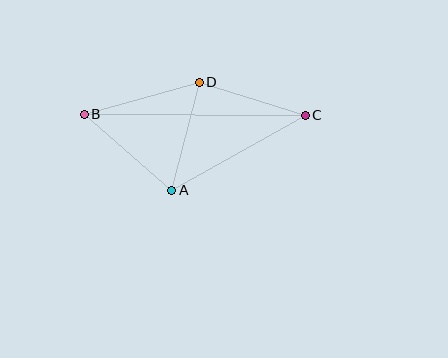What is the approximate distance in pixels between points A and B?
The distance between A and B is approximately 115 pixels.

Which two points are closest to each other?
Points C and D are closest to each other.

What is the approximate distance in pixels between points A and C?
The distance between A and C is approximately 153 pixels.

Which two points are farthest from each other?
Points B and C are farthest from each other.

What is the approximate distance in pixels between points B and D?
The distance between B and D is approximately 119 pixels.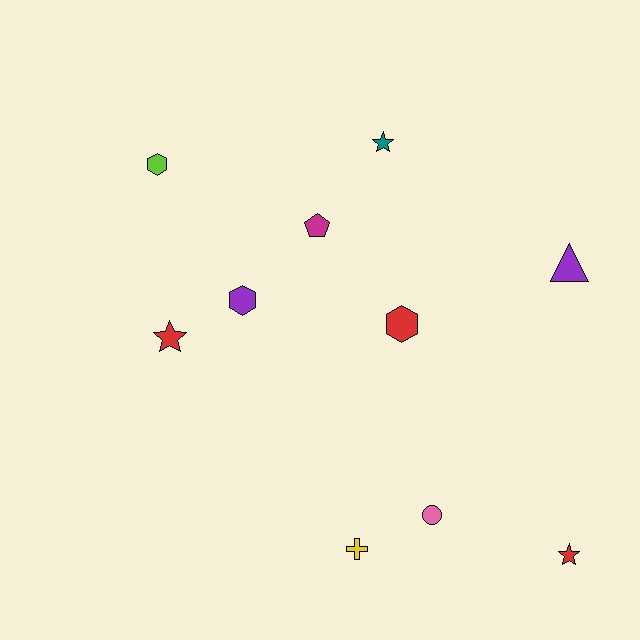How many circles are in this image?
There is 1 circle.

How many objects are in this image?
There are 10 objects.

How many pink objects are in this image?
There is 1 pink object.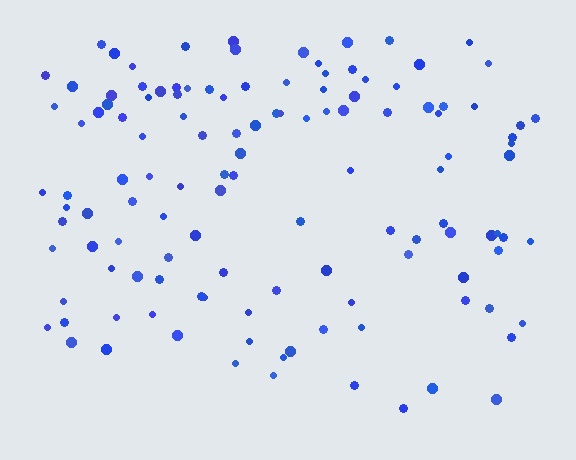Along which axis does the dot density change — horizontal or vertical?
Vertical.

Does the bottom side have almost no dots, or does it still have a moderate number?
Still a moderate number, just noticeably fewer than the top.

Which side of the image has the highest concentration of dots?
The top.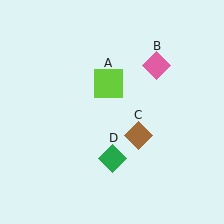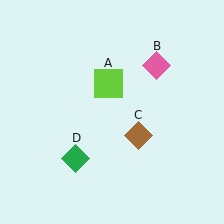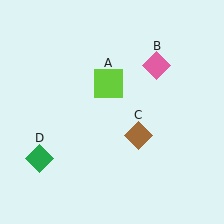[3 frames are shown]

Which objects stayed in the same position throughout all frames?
Lime square (object A) and pink diamond (object B) and brown diamond (object C) remained stationary.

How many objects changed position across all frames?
1 object changed position: green diamond (object D).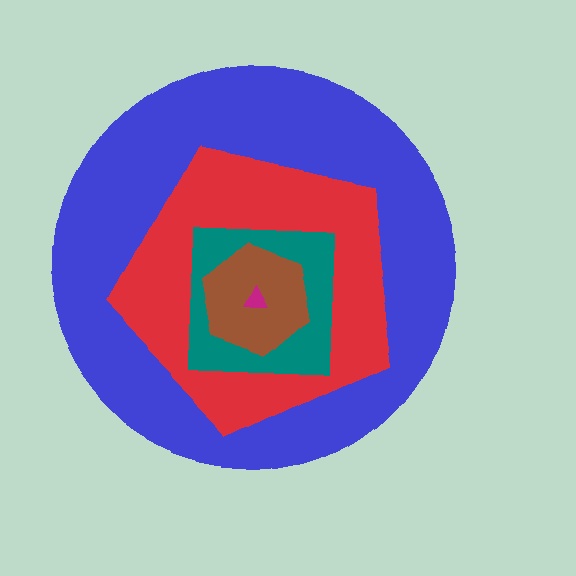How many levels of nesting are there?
5.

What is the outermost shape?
The blue circle.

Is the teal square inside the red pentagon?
Yes.